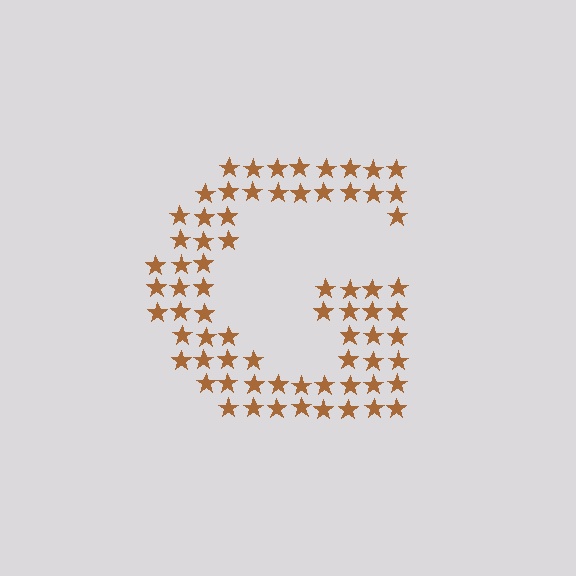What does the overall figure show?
The overall figure shows the letter G.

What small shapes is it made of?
It is made of small stars.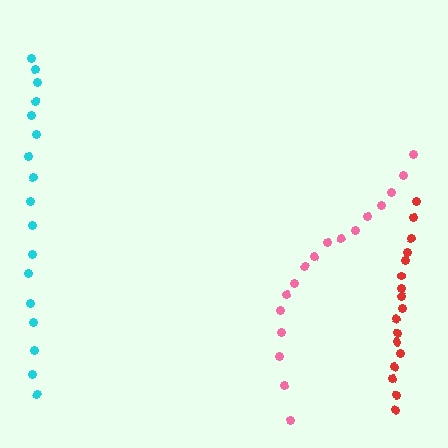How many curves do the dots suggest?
There are 3 distinct paths.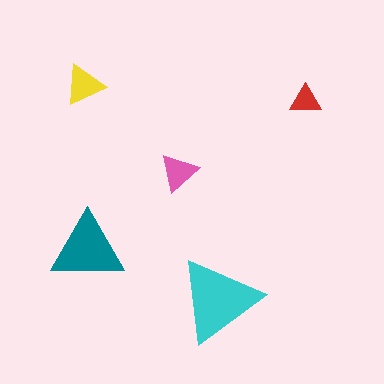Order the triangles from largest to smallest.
the cyan one, the teal one, the yellow one, the pink one, the red one.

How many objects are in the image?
There are 5 objects in the image.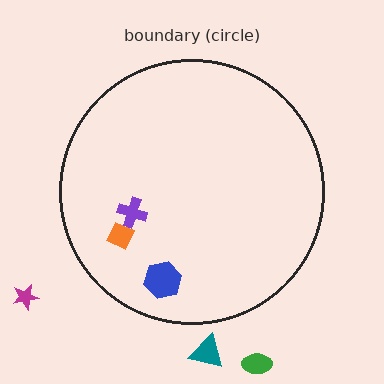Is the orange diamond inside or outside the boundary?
Inside.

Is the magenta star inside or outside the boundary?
Outside.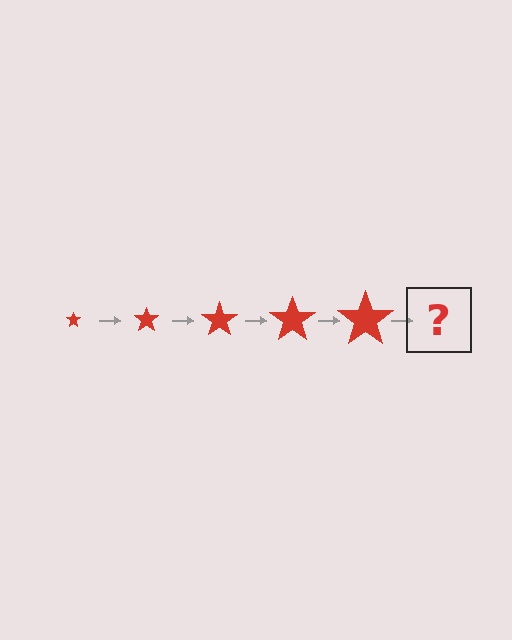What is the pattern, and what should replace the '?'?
The pattern is that the star gets progressively larger each step. The '?' should be a red star, larger than the previous one.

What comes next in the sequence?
The next element should be a red star, larger than the previous one.